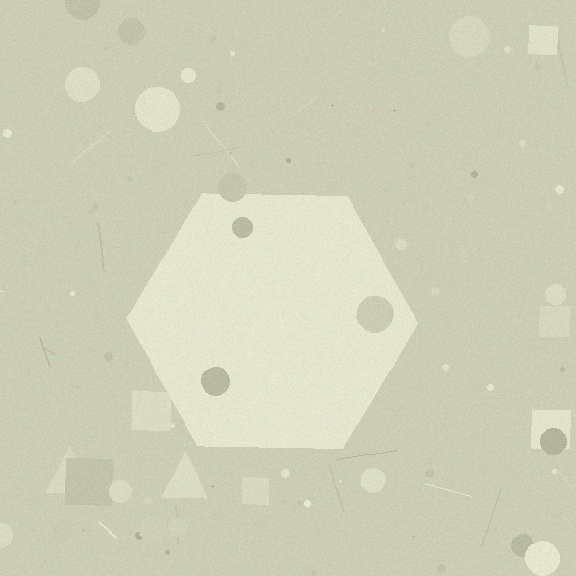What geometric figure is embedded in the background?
A hexagon is embedded in the background.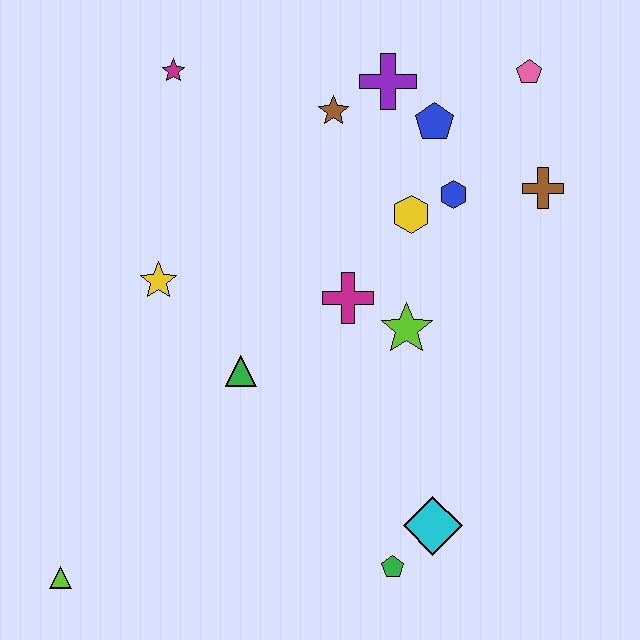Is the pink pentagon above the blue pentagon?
Yes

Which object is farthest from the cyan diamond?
The magenta star is farthest from the cyan diamond.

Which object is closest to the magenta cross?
The lime star is closest to the magenta cross.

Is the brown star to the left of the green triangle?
No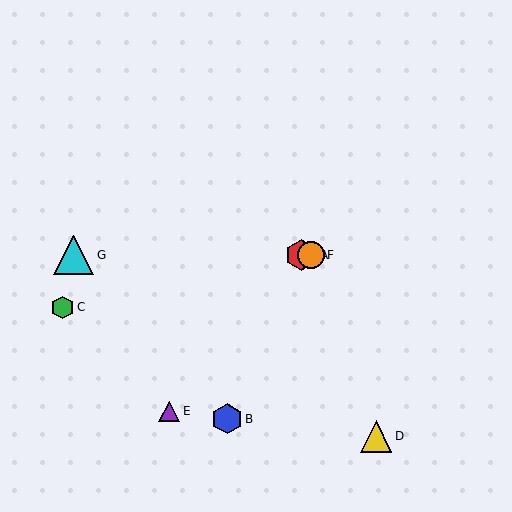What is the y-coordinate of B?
Object B is at y≈419.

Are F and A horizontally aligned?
Yes, both are at y≈255.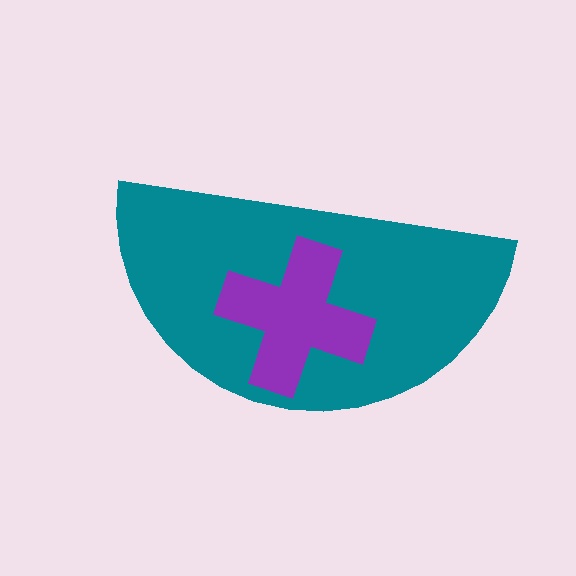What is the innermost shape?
The purple cross.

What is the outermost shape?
The teal semicircle.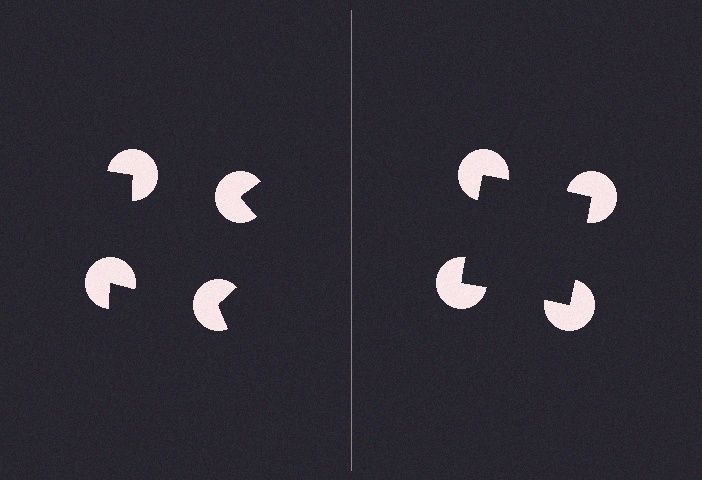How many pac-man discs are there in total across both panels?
8 — 4 on each side.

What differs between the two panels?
The pac-man discs are positioned identically on both sides; only the wedge orientations differ. On the right they align to a square; on the left they are misaligned.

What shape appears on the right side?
An illusory square.